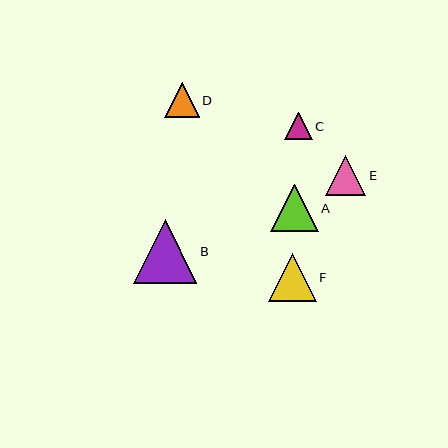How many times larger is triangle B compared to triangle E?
Triangle B is approximately 1.6 times the size of triangle E.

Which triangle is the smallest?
Triangle C is the smallest with a size of approximately 28 pixels.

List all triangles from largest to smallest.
From largest to smallest: B, F, A, E, D, C.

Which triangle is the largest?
Triangle B is the largest with a size of approximately 63 pixels.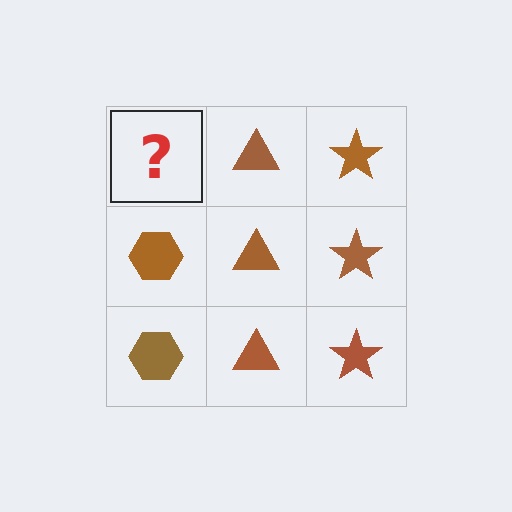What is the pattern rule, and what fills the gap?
The rule is that each column has a consistent shape. The gap should be filled with a brown hexagon.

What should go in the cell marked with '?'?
The missing cell should contain a brown hexagon.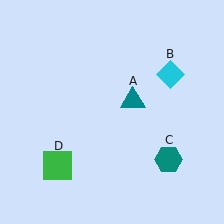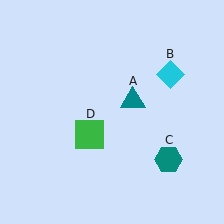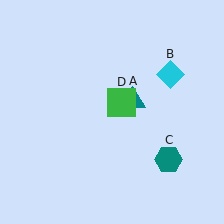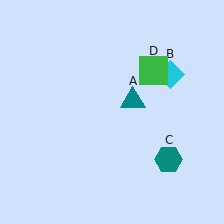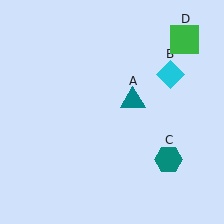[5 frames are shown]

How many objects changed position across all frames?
1 object changed position: green square (object D).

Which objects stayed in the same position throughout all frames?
Teal triangle (object A) and cyan diamond (object B) and teal hexagon (object C) remained stationary.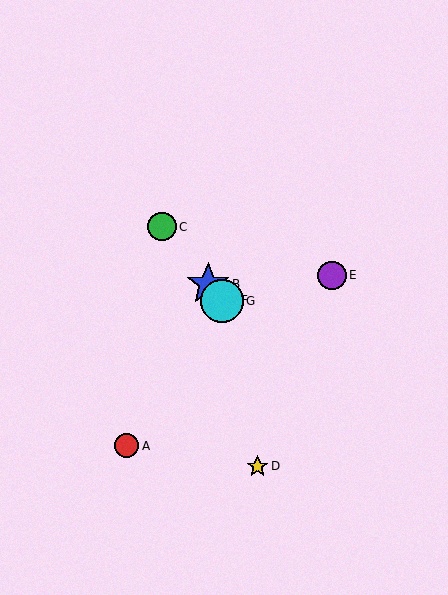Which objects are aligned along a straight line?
Objects B, C, F, G are aligned along a straight line.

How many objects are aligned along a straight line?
4 objects (B, C, F, G) are aligned along a straight line.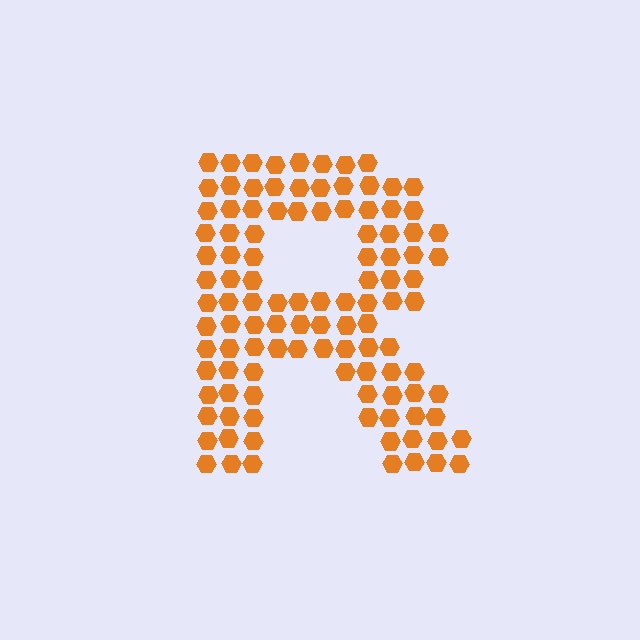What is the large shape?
The large shape is the letter R.